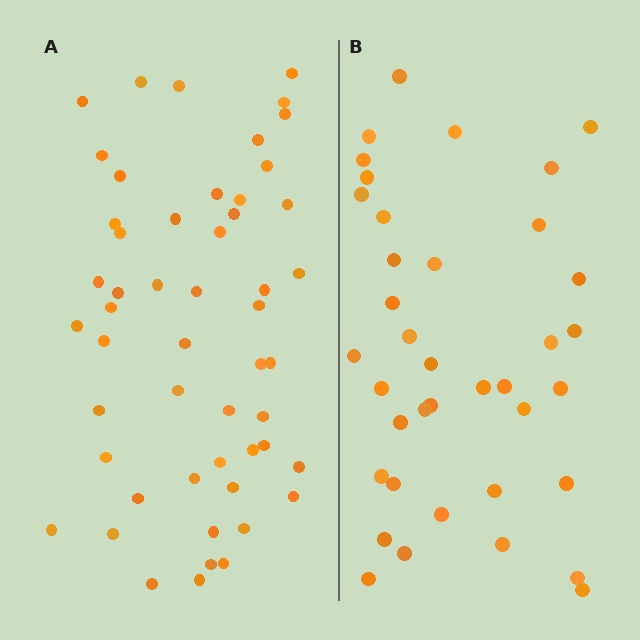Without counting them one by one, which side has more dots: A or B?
Region A (the left region) has more dots.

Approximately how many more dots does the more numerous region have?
Region A has approximately 15 more dots than region B.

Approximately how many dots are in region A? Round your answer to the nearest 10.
About 50 dots. (The exact count is 52, which rounds to 50.)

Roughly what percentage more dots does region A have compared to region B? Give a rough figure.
About 35% more.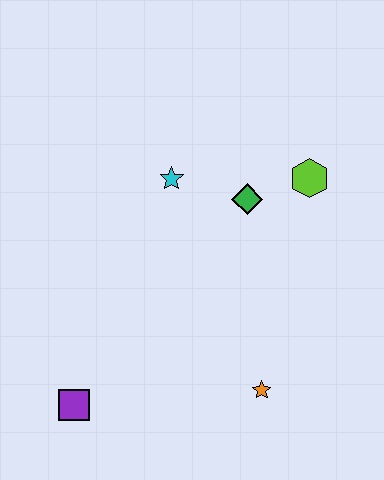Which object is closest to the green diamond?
The lime hexagon is closest to the green diamond.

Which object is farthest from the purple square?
The lime hexagon is farthest from the purple square.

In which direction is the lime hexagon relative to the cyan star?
The lime hexagon is to the right of the cyan star.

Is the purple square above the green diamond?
No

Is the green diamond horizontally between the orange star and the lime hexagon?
No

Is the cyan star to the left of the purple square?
No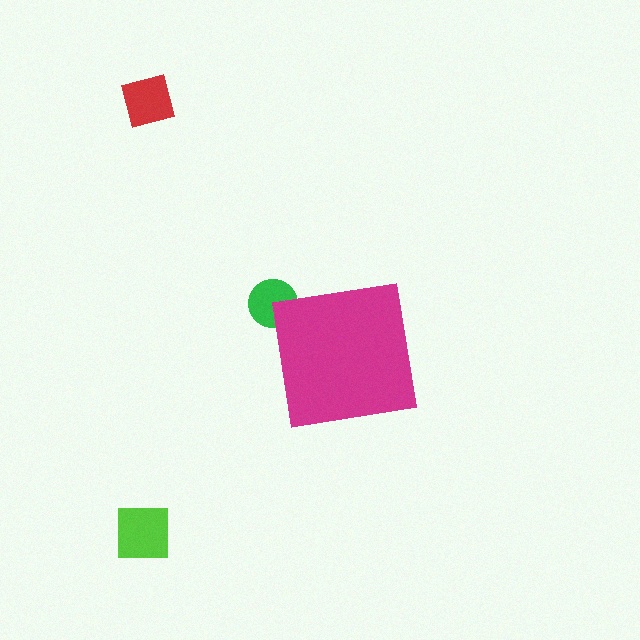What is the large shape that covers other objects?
A magenta square.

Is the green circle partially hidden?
Yes, the green circle is partially hidden behind the magenta square.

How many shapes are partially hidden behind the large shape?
1 shape is partially hidden.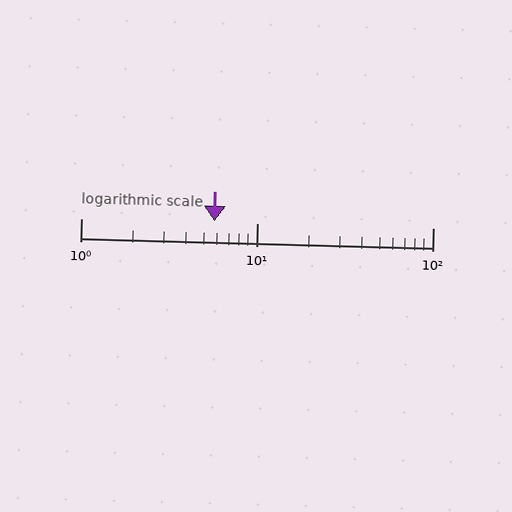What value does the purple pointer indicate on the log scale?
The pointer indicates approximately 5.7.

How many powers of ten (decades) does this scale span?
The scale spans 2 decades, from 1 to 100.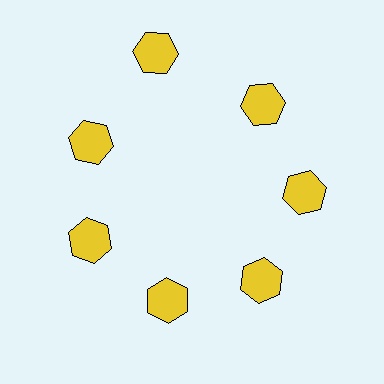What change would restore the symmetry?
The symmetry would be restored by moving it inward, back onto the ring so that all 7 hexagons sit at equal angles and equal distance from the center.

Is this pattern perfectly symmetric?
No. The 7 yellow hexagons are arranged in a ring, but one element near the 12 o'clock position is pushed outward from the center, breaking the 7-fold rotational symmetry.